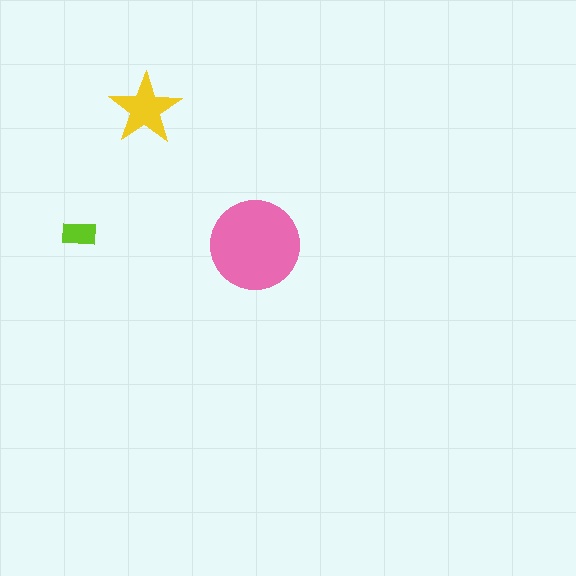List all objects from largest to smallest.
The pink circle, the yellow star, the lime rectangle.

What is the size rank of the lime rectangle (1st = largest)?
3rd.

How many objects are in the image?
There are 3 objects in the image.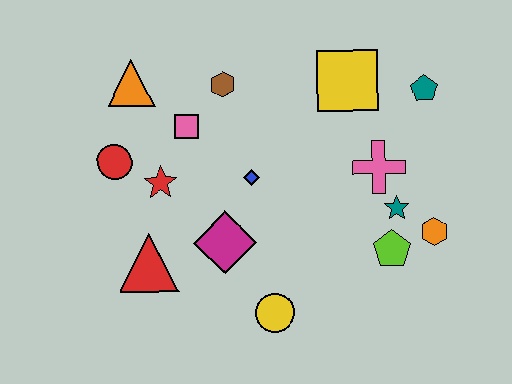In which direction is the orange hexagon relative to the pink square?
The orange hexagon is to the right of the pink square.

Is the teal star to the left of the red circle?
No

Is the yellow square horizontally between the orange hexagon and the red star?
Yes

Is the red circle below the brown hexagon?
Yes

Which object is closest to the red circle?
The red star is closest to the red circle.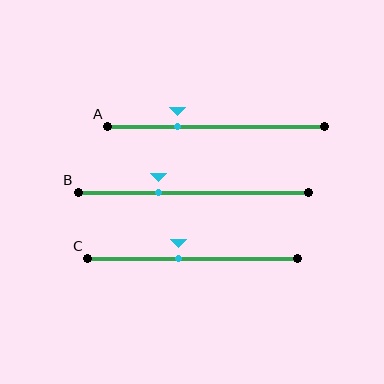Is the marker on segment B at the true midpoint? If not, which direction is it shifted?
No, the marker on segment B is shifted to the left by about 15% of the segment length.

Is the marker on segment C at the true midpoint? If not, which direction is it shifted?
No, the marker on segment C is shifted to the left by about 7% of the segment length.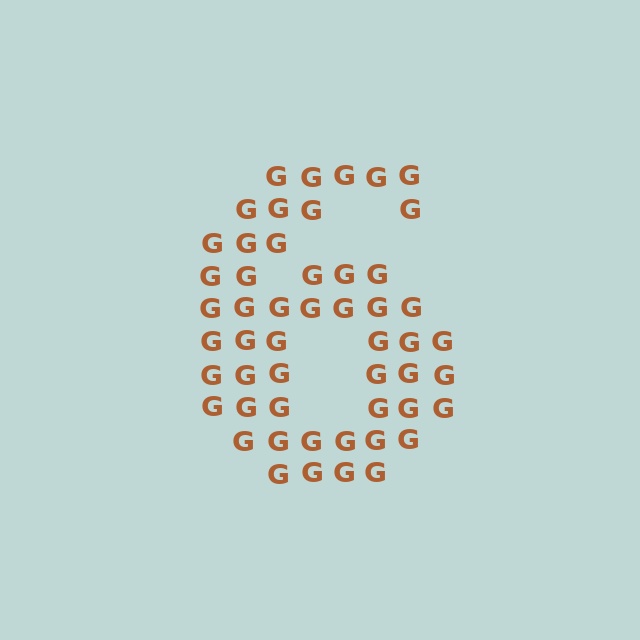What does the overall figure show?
The overall figure shows the digit 6.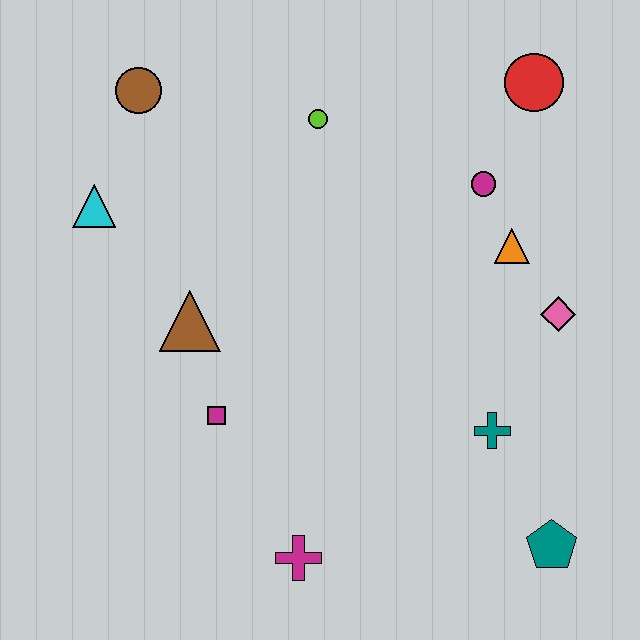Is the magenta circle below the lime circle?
Yes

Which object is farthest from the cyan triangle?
The teal pentagon is farthest from the cyan triangle.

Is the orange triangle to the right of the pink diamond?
No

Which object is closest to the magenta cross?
The magenta square is closest to the magenta cross.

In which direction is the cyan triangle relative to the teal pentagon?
The cyan triangle is to the left of the teal pentagon.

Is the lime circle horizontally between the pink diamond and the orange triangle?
No